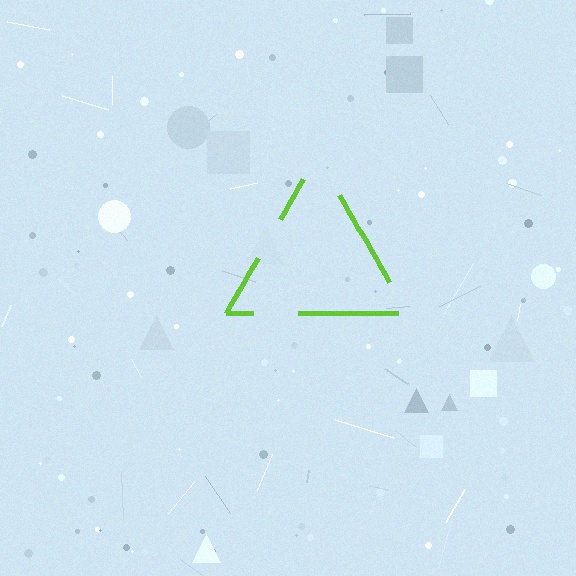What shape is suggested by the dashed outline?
The dashed outline suggests a triangle.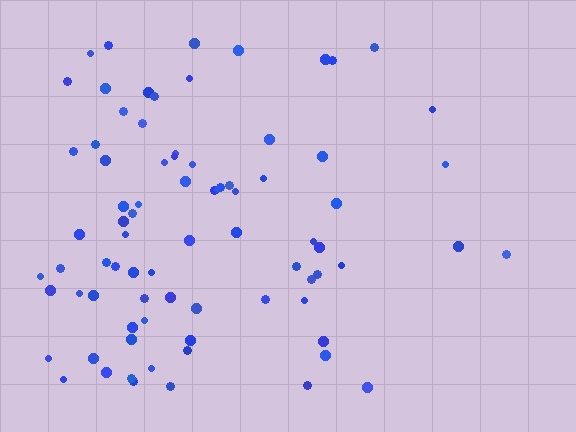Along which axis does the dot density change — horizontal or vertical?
Horizontal.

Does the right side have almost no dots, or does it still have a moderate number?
Still a moderate number, just noticeably fewer than the left.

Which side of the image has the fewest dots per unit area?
The right.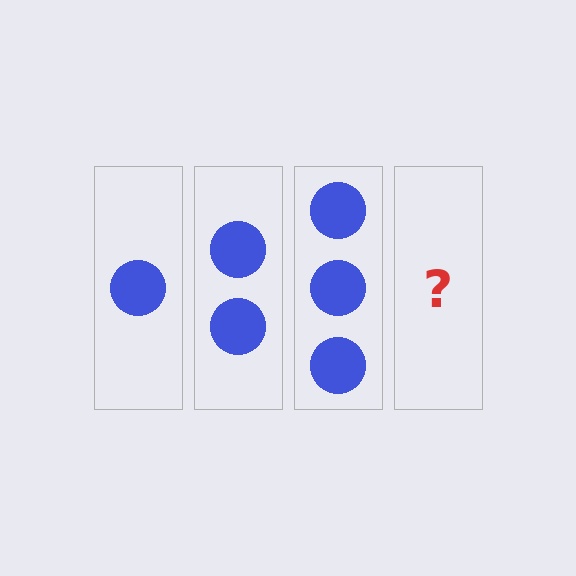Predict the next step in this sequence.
The next step is 4 circles.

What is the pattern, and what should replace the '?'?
The pattern is that each step adds one more circle. The '?' should be 4 circles.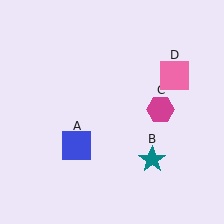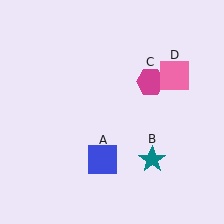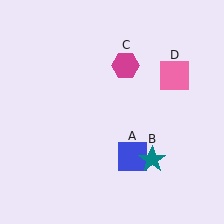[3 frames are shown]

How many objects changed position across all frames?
2 objects changed position: blue square (object A), magenta hexagon (object C).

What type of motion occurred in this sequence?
The blue square (object A), magenta hexagon (object C) rotated counterclockwise around the center of the scene.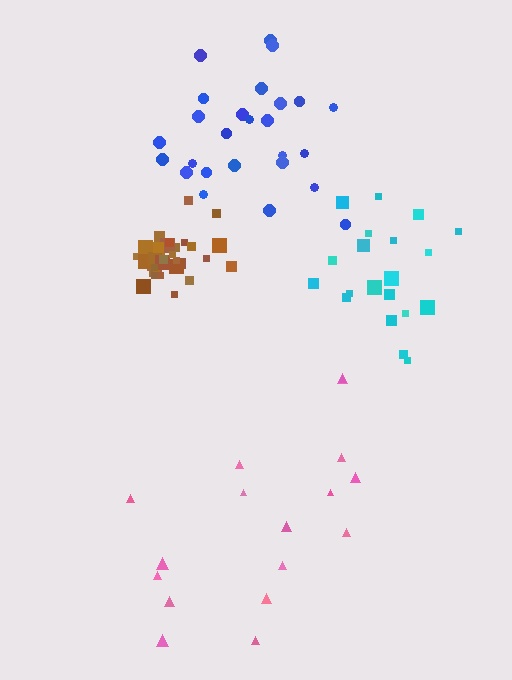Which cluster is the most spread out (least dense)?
Pink.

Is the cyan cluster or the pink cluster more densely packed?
Cyan.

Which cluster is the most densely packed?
Brown.